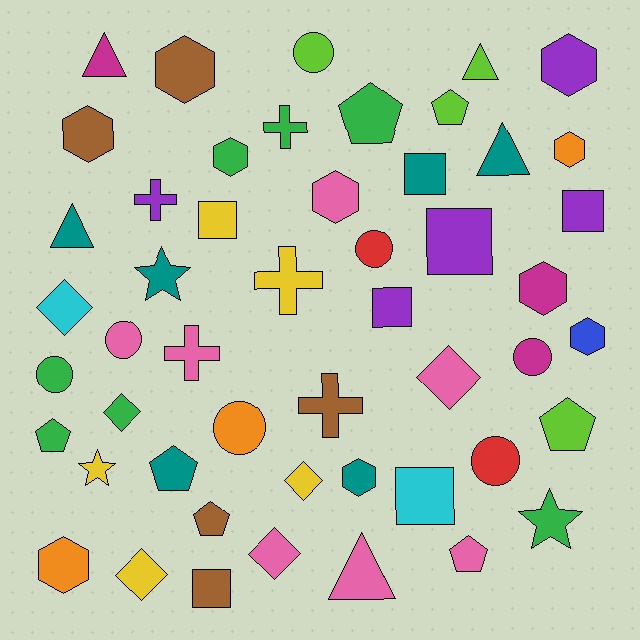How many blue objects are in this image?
There is 1 blue object.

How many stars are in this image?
There are 3 stars.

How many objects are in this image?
There are 50 objects.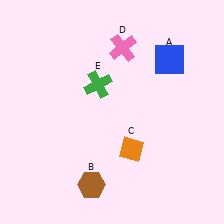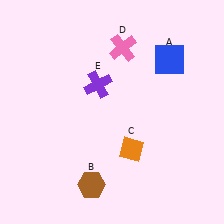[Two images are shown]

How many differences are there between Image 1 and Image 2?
There is 1 difference between the two images.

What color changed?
The cross (E) changed from green in Image 1 to purple in Image 2.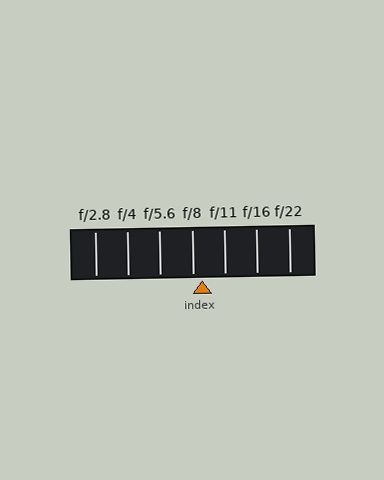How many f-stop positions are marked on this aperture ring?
There are 7 f-stop positions marked.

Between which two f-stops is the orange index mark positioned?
The index mark is between f/8 and f/11.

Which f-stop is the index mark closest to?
The index mark is closest to f/8.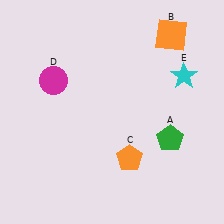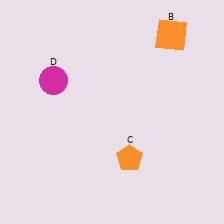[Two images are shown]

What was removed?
The cyan star (E), the green pentagon (A) were removed in Image 2.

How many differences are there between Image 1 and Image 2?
There are 2 differences between the two images.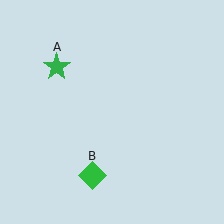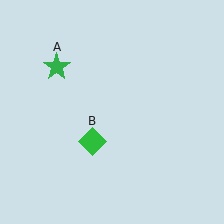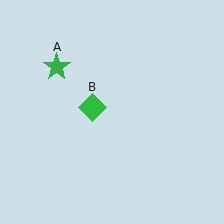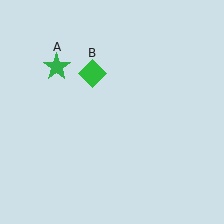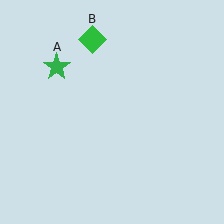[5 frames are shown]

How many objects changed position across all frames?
1 object changed position: green diamond (object B).